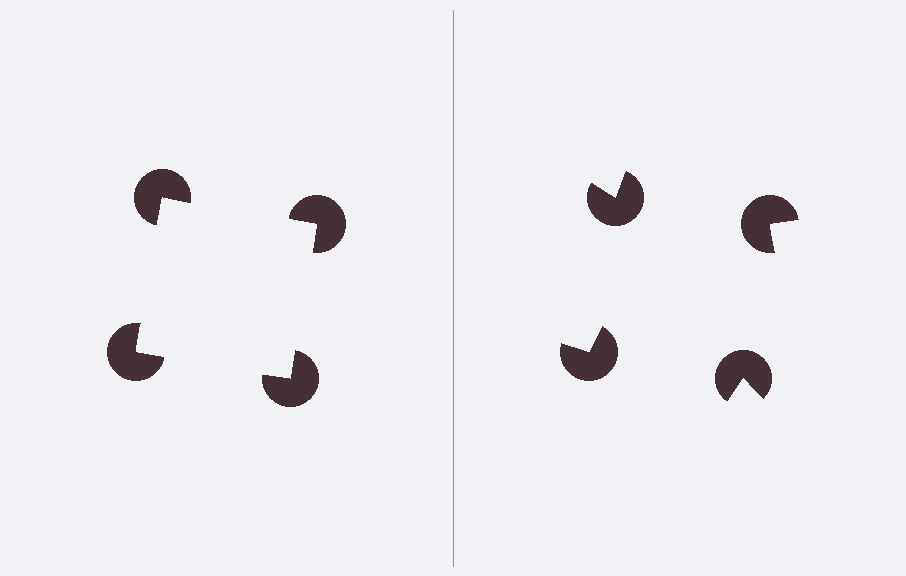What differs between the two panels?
The pac-man discs are positioned identically on both sides; only the wedge orientations differ. On the left they align to a square; on the right they are misaligned.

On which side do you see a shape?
An illusory square appears on the left side. On the right side the wedge cuts are rotated, so no coherent shape forms.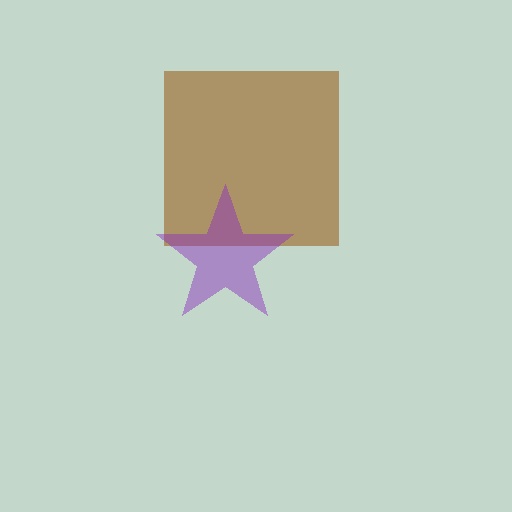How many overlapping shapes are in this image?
There are 2 overlapping shapes in the image.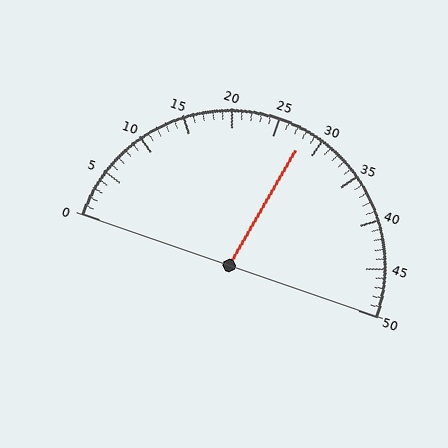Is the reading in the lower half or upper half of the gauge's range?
The reading is in the upper half of the range (0 to 50).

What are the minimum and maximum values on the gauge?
The gauge ranges from 0 to 50.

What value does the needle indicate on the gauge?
The needle indicates approximately 28.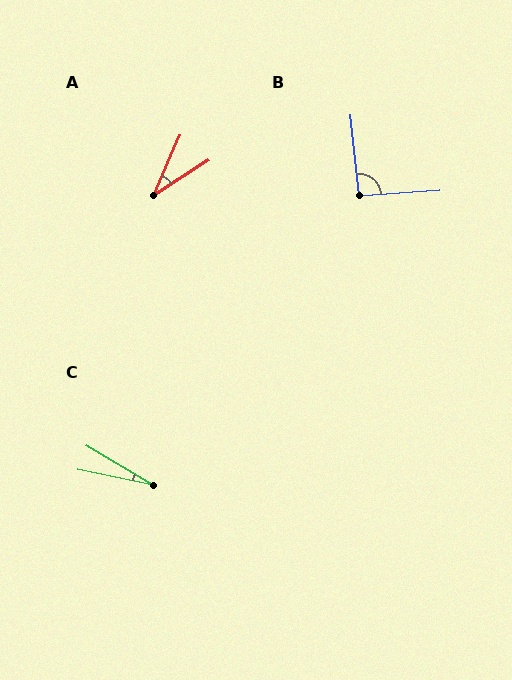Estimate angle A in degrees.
Approximately 34 degrees.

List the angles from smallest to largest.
C (19°), A (34°), B (92°).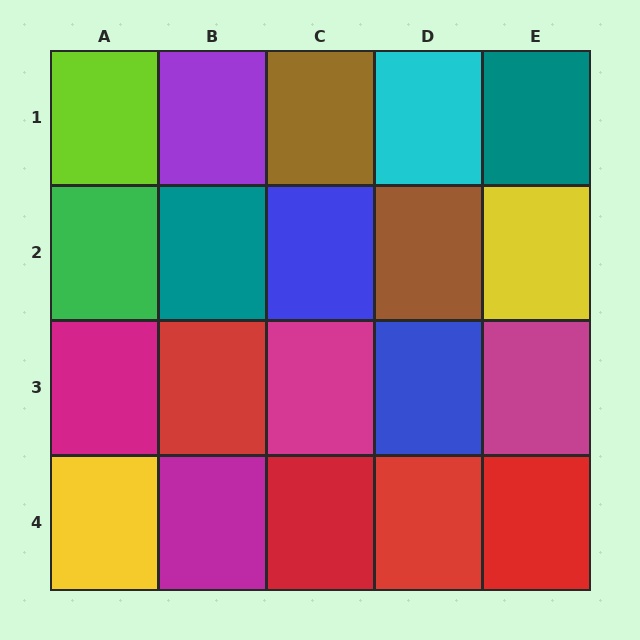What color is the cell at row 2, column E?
Yellow.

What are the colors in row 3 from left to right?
Magenta, red, magenta, blue, magenta.